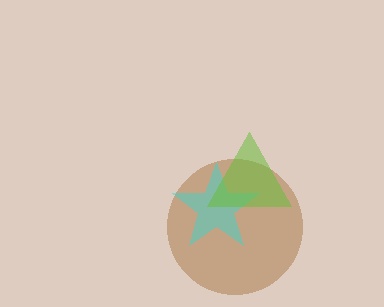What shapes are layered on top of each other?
The layered shapes are: a brown circle, a cyan star, a lime triangle.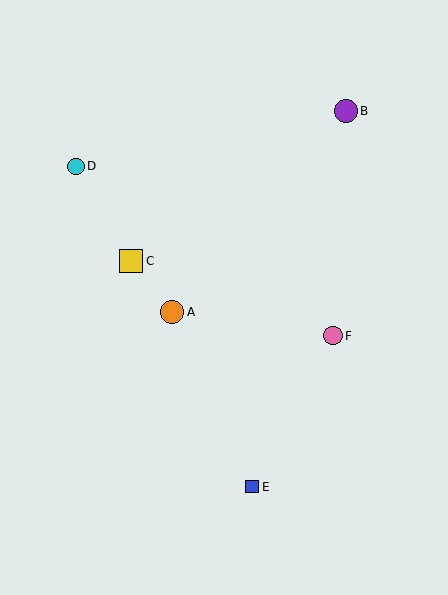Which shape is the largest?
The yellow square (labeled C) is the largest.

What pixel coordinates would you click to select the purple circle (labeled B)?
Click at (346, 111) to select the purple circle B.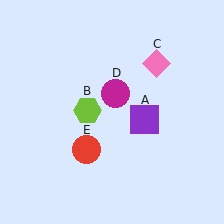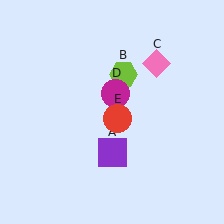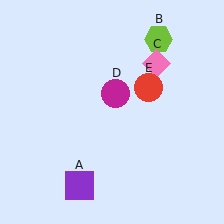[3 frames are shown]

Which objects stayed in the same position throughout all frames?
Pink diamond (object C) and magenta circle (object D) remained stationary.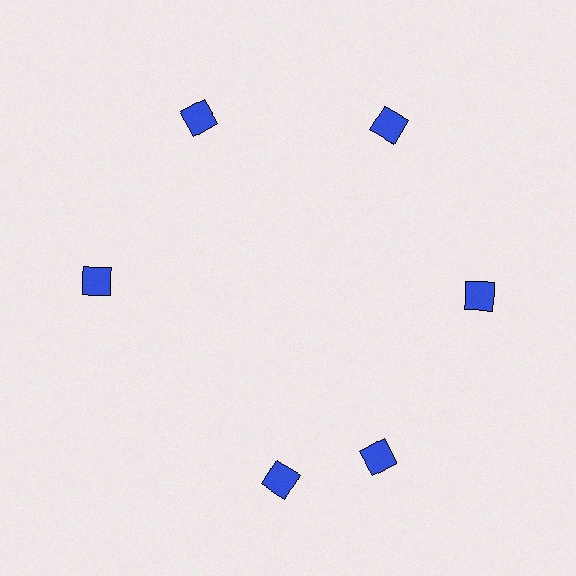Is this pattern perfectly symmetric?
No. The 6 blue diamonds are arranged in a ring, but one element near the 7 o'clock position is rotated out of alignment along the ring, breaking the 6-fold rotational symmetry.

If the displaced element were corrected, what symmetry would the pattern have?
It would have 6-fold rotational symmetry — the pattern would map onto itself every 60 degrees.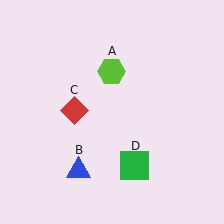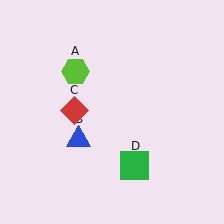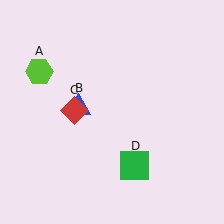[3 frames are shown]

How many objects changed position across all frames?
2 objects changed position: lime hexagon (object A), blue triangle (object B).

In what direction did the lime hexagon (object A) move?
The lime hexagon (object A) moved left.